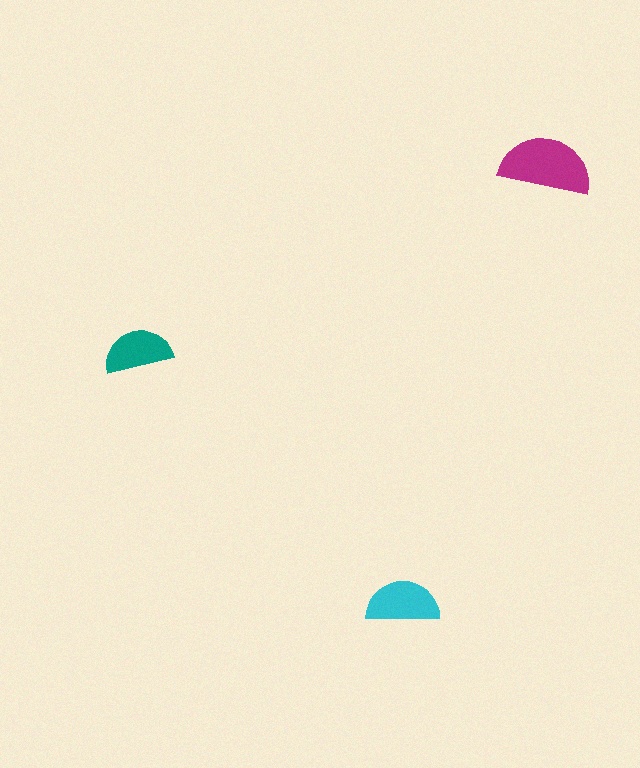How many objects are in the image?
There are 3 objects in the image.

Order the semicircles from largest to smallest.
the magenta one, the cyan one, the teal one.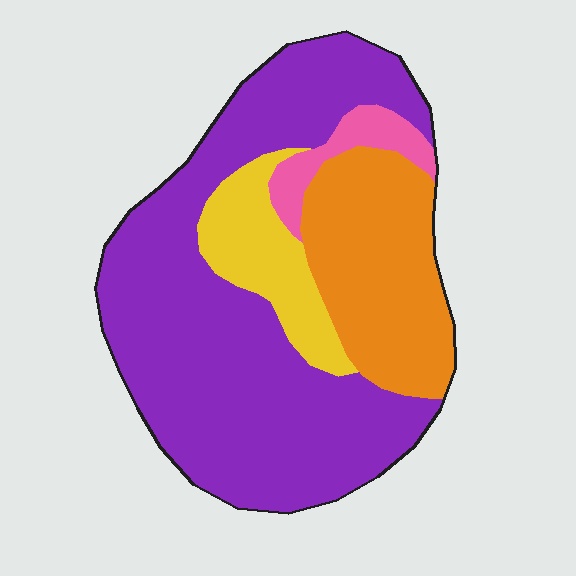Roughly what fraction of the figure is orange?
Orange takes up about one quarter (1/4) of the figure.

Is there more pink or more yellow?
Yellow.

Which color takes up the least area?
Pink, at roughly 5%.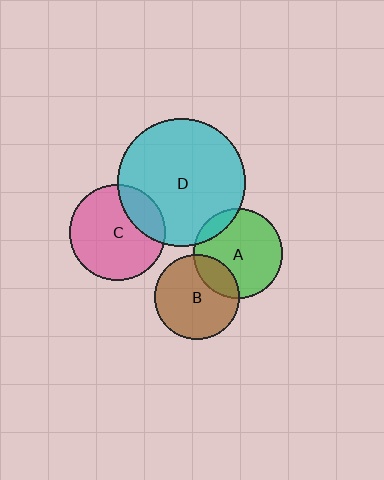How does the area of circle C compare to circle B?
Approximately 1.3 times.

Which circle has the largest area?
Circle D (cyan).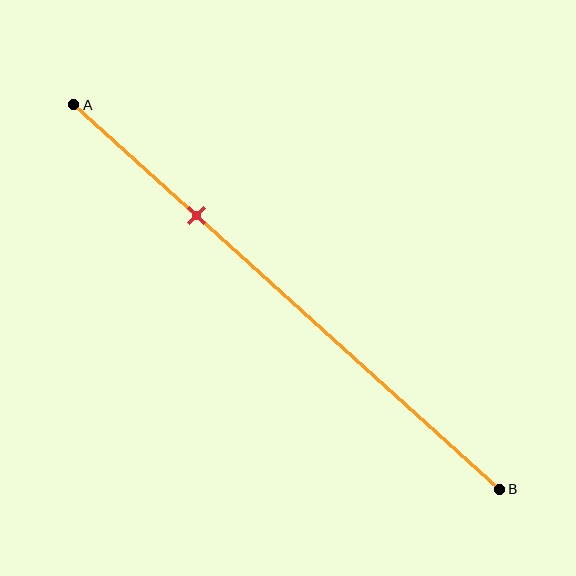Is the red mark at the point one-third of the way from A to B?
No, the mark is at about 30% from A, not at the 33% one-third point.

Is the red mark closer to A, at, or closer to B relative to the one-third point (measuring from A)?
The red mark is closer to point A than the one-third point of segment AB.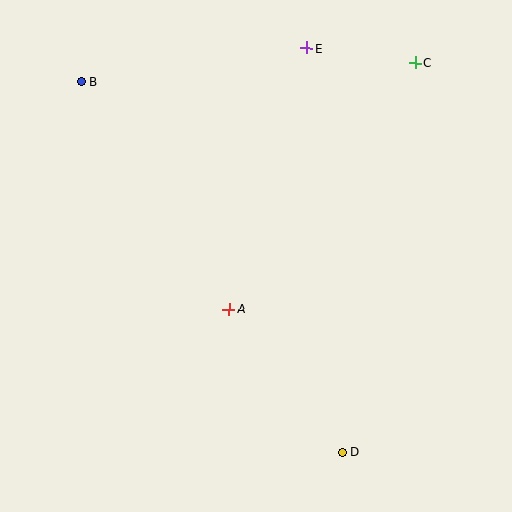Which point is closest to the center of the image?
Point A at (229, 309) is closest to the center.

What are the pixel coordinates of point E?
Point E is at (307, 48).